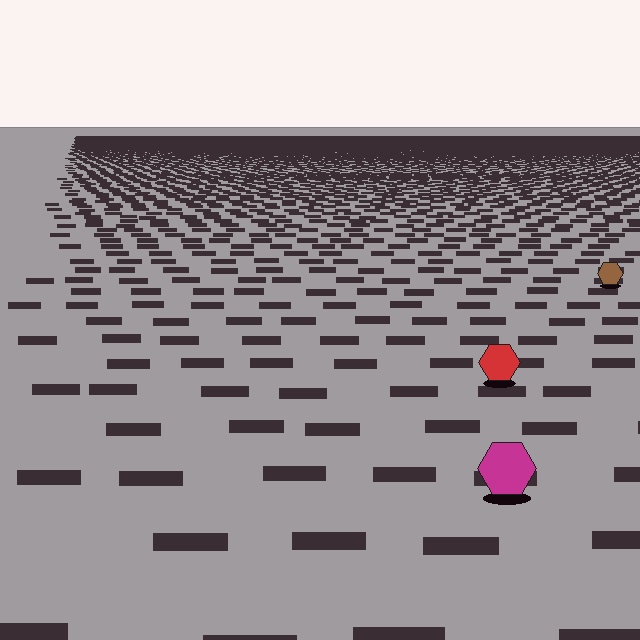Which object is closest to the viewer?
The magenta hexagon is closest. The texture marks near it are larger and more spread out.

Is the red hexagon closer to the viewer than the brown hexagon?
Yes. The red hexagon is closer — you can tell from the texture gradient: the ground texture is coarser near it.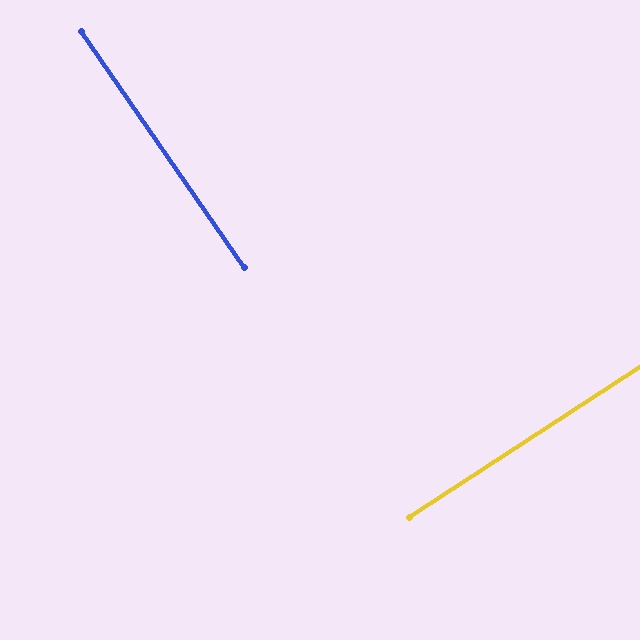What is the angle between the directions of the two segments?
Approximately 88 degrees.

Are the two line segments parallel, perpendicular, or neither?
Perpendicular — they meet at approximately 88°.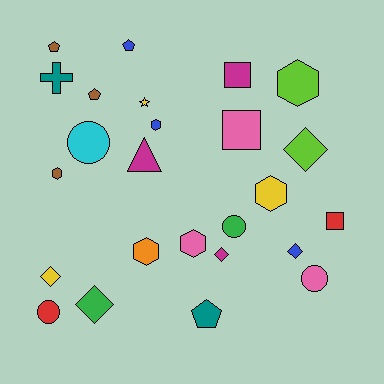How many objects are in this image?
There are 25 objects.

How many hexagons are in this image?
There are 6 hexagons.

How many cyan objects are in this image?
There is 1 cyan object.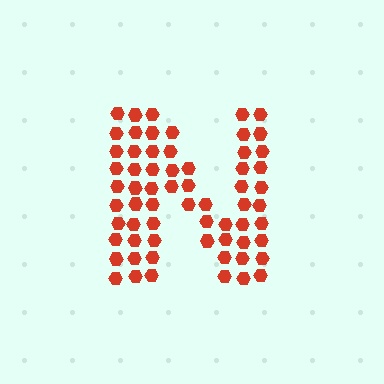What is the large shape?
The large shape is the letter N.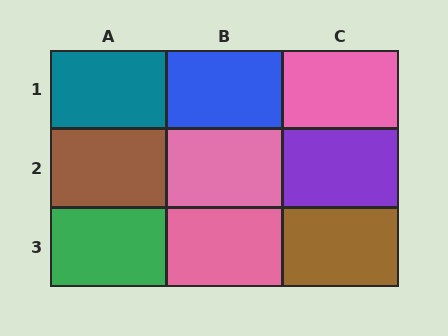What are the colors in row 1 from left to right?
Teal, blue, pink.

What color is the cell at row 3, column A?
Green.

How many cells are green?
1 cell is green.